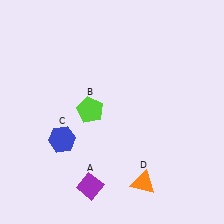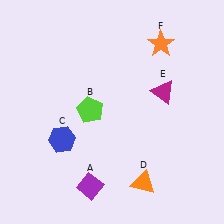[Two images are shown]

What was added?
A magenta triangle (E), an orange star (F) were added in Image 2.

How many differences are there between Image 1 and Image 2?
There are 2 differences between the two images.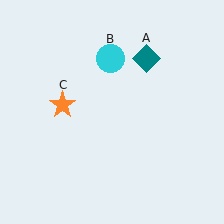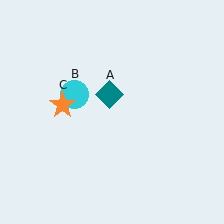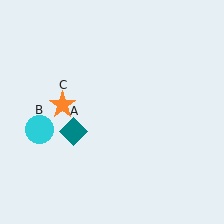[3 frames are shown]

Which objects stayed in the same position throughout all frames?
Orange star (object C) remained stationary.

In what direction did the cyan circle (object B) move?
The cyan circle (object B) moved down and to the left.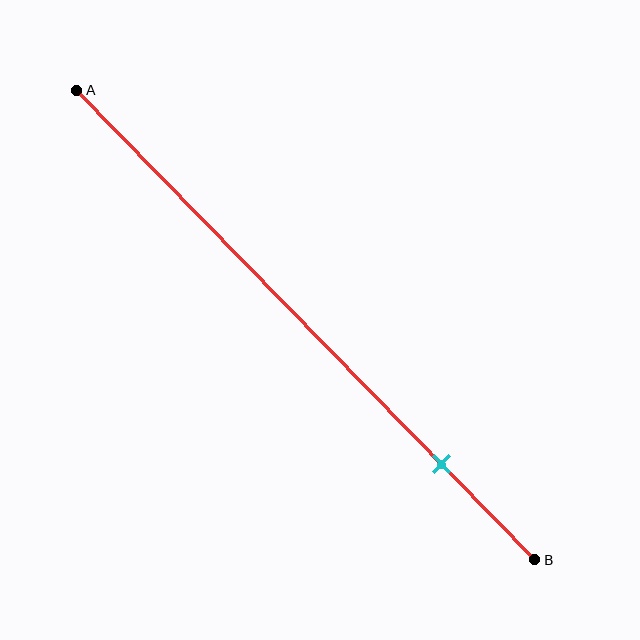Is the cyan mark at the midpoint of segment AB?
No, the mark is at about 80% from A, not at the 50% midpoint.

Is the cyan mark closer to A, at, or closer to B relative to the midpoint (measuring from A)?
The cyan mark is closer to point B than the midpoint of segment AB.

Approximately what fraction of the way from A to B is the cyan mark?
The cyan mark is approximately 80% of the way from A to B.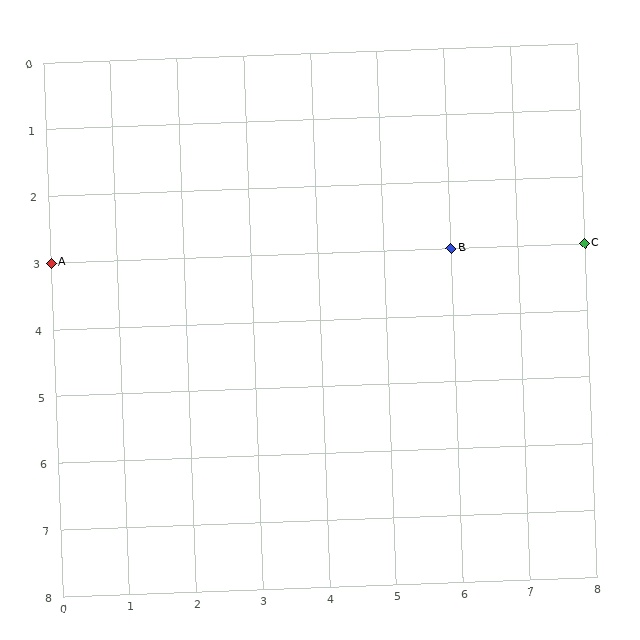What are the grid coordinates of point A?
Point A is at grid coordinates (0, 3).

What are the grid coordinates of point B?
Point B is at grid coordinates (6, 3).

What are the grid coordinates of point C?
Point C is at grid coordinates (8, 3).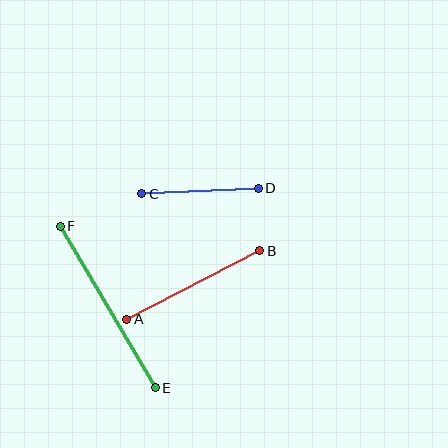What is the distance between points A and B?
The distance is approximately 150 pixels.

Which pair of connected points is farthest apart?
Points E and F are farthest apart.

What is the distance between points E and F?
The distance is approximately 187 pixels.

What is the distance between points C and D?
The distance is approximately 116 pixels.